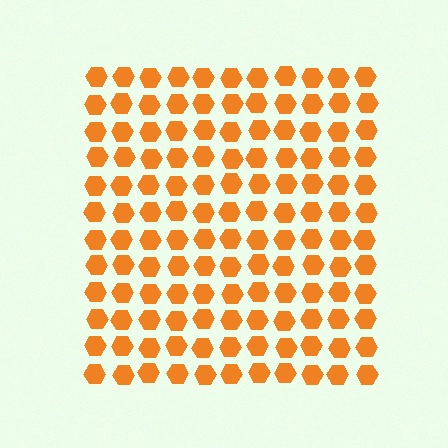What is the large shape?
The large shape is a square.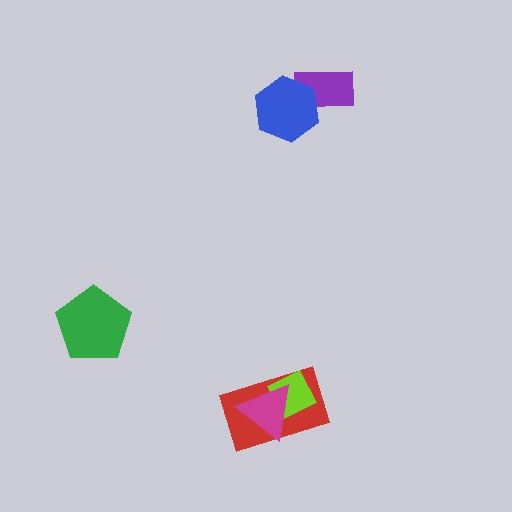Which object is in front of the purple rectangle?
The blue hexagon is in front of the purple rectangle.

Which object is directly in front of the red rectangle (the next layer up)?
The lime diamond is directly in front of the red rectangle.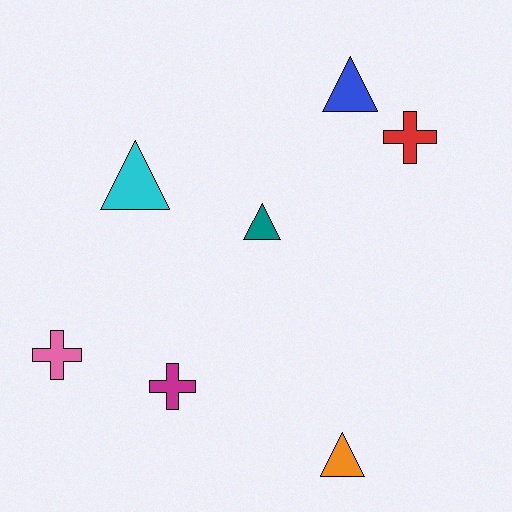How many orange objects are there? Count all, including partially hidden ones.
There is 1 orange object.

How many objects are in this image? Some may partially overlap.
There are 7 objects.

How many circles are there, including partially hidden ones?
There are no circles.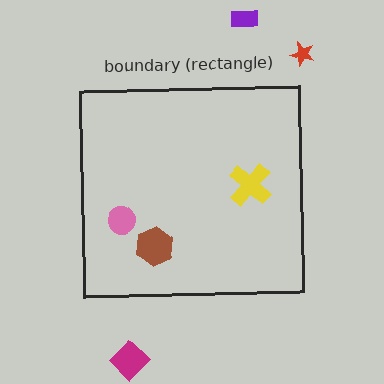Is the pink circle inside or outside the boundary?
Inside.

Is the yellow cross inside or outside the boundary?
Inside.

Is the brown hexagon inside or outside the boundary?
Inside.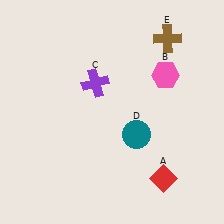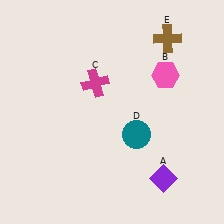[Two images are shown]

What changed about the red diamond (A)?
In Image 1, A is red. In Image 2, it changed to purple.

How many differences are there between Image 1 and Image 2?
There are 2 differences between the two images.